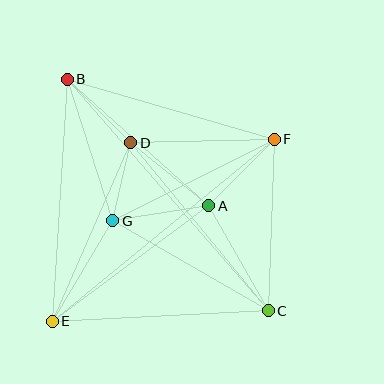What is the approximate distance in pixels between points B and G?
The distance between B and G is approximately 149 pixels.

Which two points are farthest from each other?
Points B and C are farthest from each other.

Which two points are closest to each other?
Points D and G are closest to each other.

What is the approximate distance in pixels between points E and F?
The distance between E and F is approximately 287 pixels.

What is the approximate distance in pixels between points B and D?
The distance between B and D is approximately 90 pixels.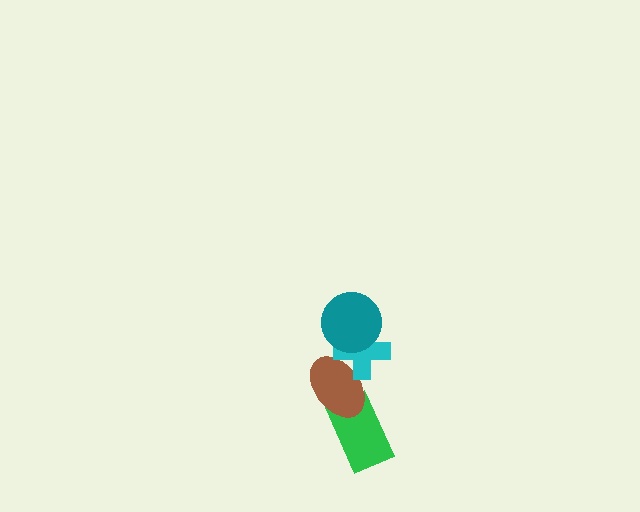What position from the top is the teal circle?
The teal circle is 1st from the top.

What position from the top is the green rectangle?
The green rectangle is 4th from the top.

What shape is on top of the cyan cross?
The teal circle is on top of the cyan cross.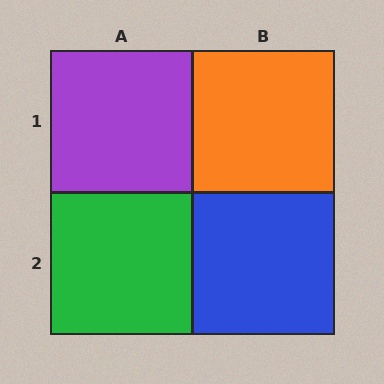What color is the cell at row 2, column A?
Green.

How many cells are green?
1 cell is green.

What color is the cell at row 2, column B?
Blue.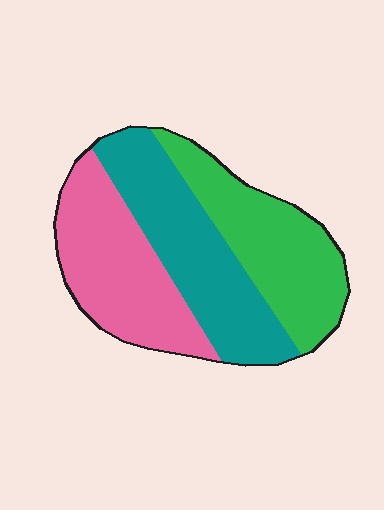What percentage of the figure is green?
Green takes up between a quarter and a half of the figure.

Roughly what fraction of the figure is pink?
Pink covers about 35% of the figure.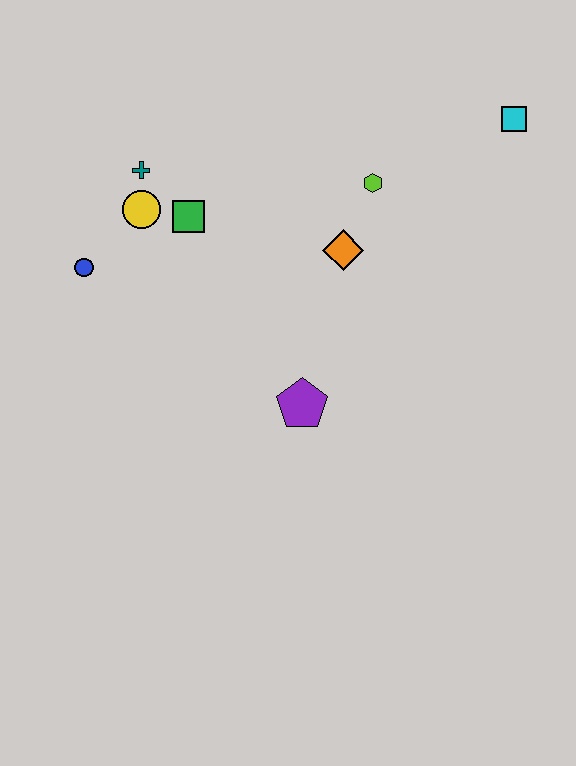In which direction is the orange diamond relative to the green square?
The orange diamond is to the right of the green square.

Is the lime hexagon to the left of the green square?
No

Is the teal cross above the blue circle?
Yes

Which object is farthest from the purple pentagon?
The cyan square is farthest from the purple pentagon.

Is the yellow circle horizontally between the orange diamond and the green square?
No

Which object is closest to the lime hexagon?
The orange diamond is closest to the lime hexagon.